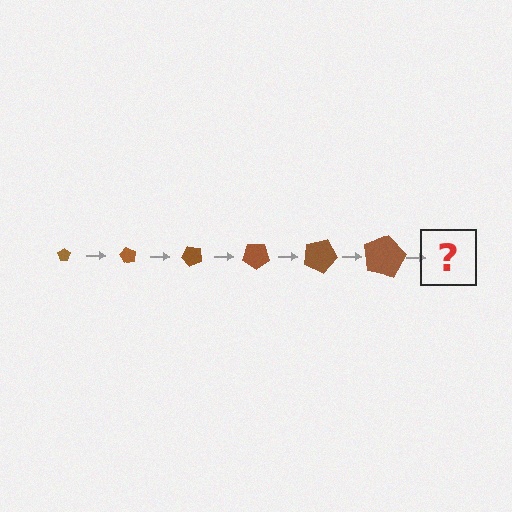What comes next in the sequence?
The next element should be a pentagon, larger than the previous one and rotated 360 degrees from the start.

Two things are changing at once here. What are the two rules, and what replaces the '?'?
The two rules are that the pentagon grows larger each step and it rotates 60 degrees each step. The '?' should be a pentagon, larger than the previous one and rotated 360 degrees from the start.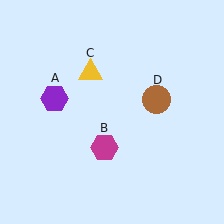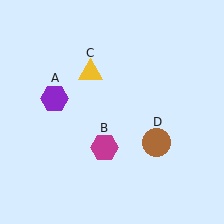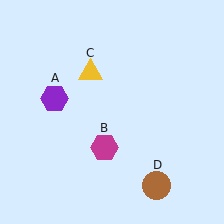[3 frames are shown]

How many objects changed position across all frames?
1 object changed position: brown circle (object D).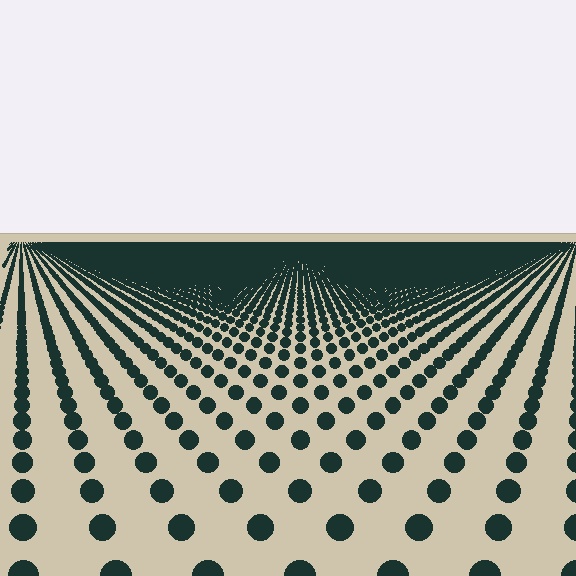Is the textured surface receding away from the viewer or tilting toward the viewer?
The surface is receding away from the viewer. Texture elements get smaller and denser toward the top.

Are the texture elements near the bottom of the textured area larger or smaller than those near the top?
Larger. Near the bottom, elements are closer to the viewer and appear at a bigger on-screen size.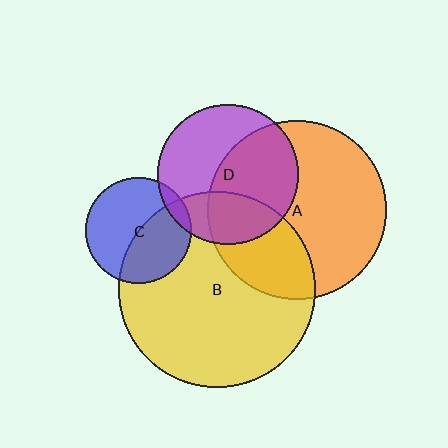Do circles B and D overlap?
Yes.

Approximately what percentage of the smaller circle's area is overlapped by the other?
Approximately 30%.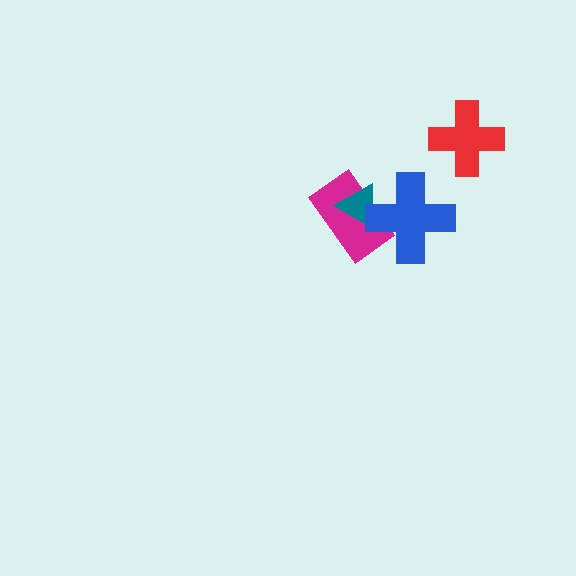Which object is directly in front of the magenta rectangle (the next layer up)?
The teal triangle is directly in front of the magenta rectangle.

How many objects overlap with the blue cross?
2 objects overlap with the blue cross.